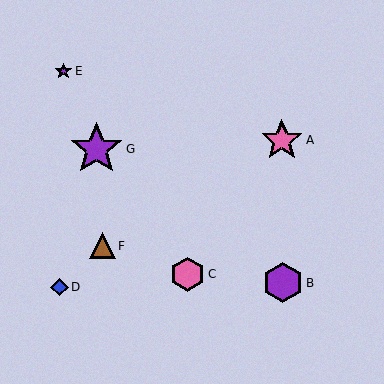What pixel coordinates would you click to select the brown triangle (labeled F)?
Click at (102, 246) to select the brown triangle F.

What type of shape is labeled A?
Shape A is a pink star.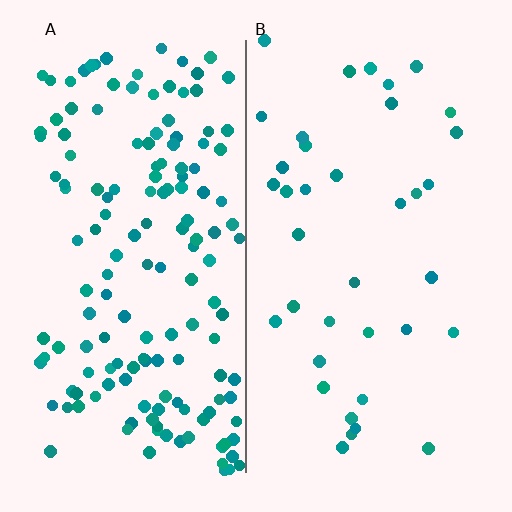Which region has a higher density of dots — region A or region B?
A (the left).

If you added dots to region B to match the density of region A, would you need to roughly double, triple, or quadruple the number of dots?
Approximately quadruple.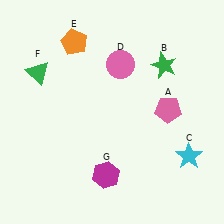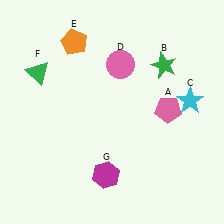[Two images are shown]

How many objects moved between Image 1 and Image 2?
1 object moved between the two images.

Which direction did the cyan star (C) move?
The cyan star (C) moved up.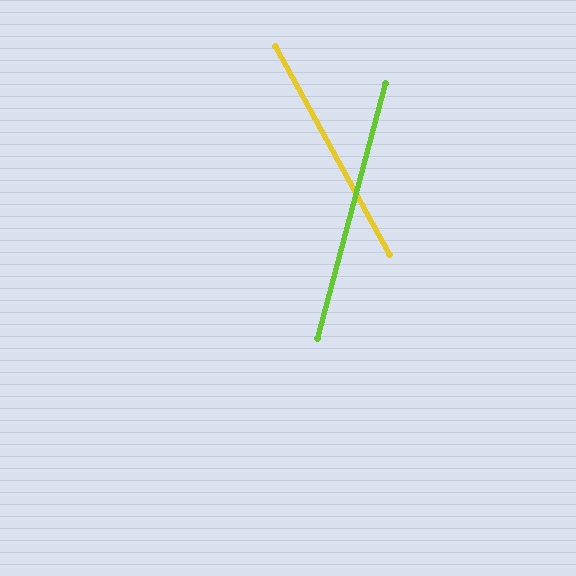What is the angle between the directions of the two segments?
Approximately 44 degrees.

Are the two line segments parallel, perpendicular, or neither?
Neither parallel nor perpendicular — they differ by about 44°.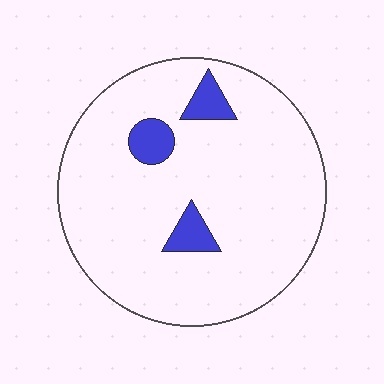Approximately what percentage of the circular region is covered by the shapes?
Approximately 10%.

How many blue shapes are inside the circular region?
3.